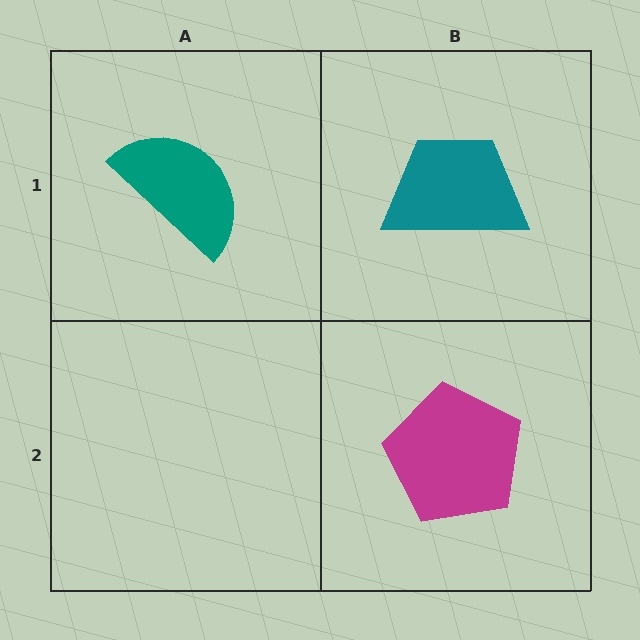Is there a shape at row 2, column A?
No, that cell is empty.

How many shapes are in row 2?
1 shape.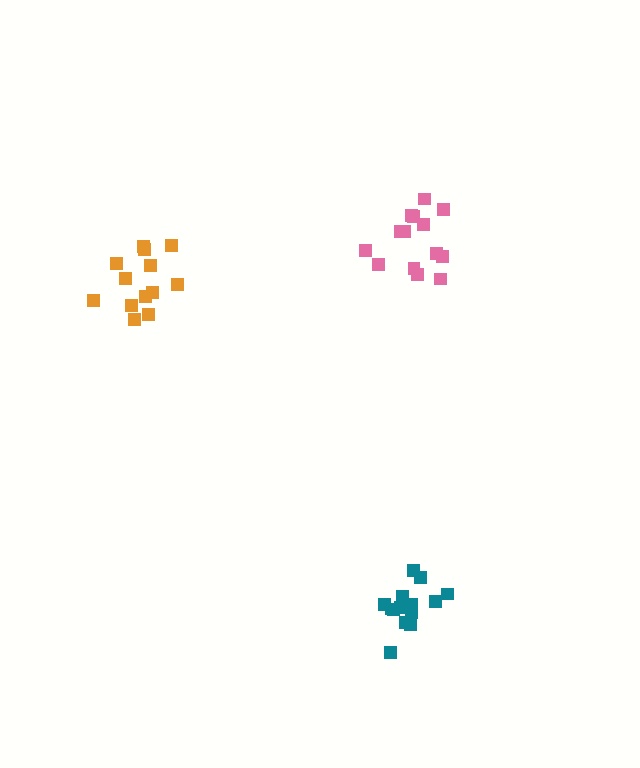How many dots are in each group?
Group 1: 13 dots, Group 2: 14 dots, Group 3: 14 dots (41 total).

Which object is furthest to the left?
The orange cluster is leftmost.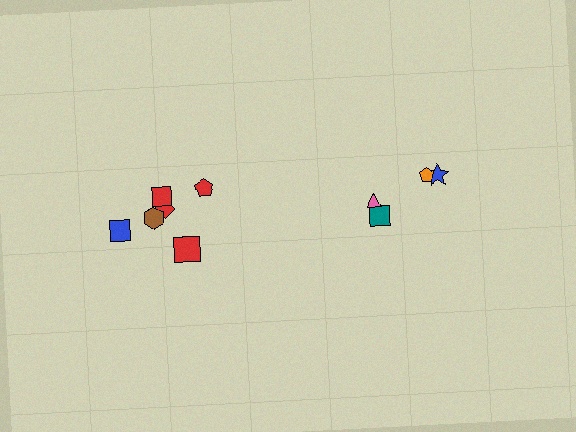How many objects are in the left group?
There are 6 objects.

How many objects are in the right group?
There are 4 objects.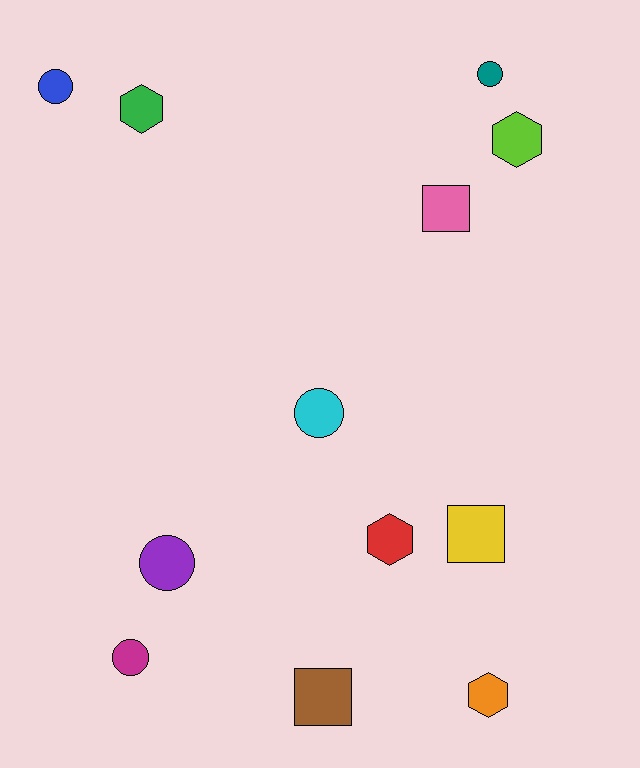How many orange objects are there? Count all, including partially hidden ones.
There is 1 orange object.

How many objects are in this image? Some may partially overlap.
There are 12 objects.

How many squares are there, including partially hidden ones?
There are 3 squares.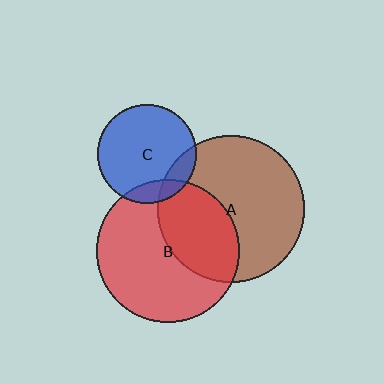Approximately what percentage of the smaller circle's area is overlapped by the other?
Approximately 35%.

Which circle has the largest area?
Circle A (brown).